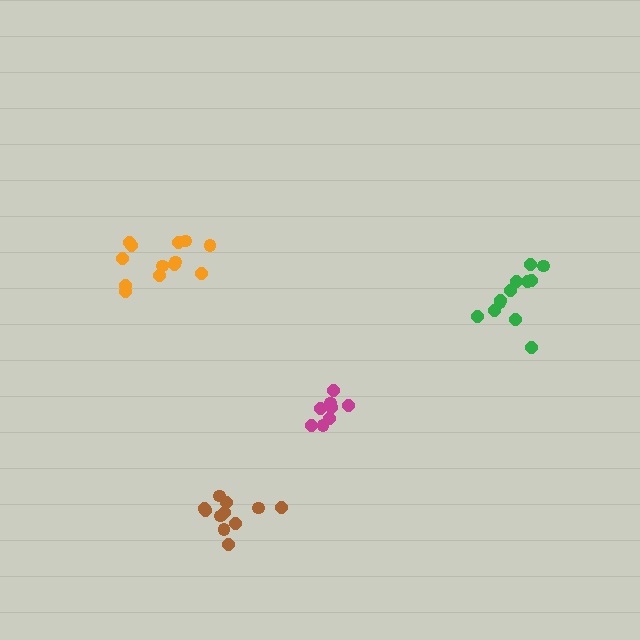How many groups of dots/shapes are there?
There are 4 groups.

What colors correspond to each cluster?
The clusters are colored: orange, magenta, green, brown.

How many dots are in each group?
Group 1: 13 dots, Group 2: 8 dots, Group 3: 12 dots, Group 4: 11 dots (44 total).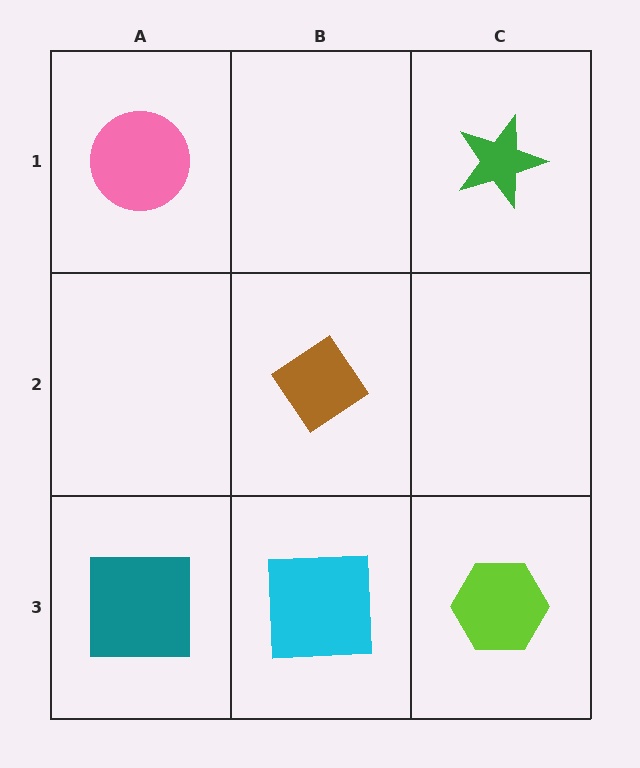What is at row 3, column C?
A lime hexagon.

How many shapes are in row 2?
1 shape.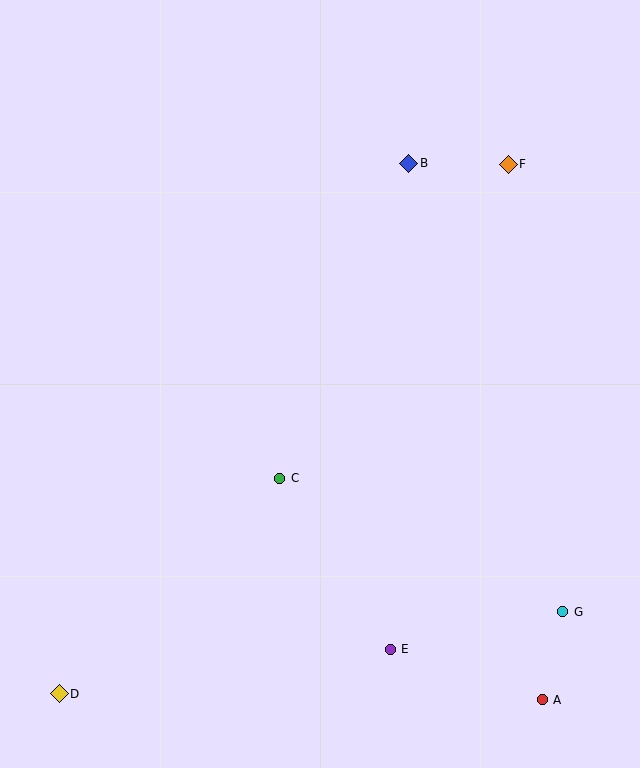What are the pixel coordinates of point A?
Point A is at (542, 700).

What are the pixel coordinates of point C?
Point C is at (280, 478).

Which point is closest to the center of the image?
Point C at (280, 478) is closest to the center.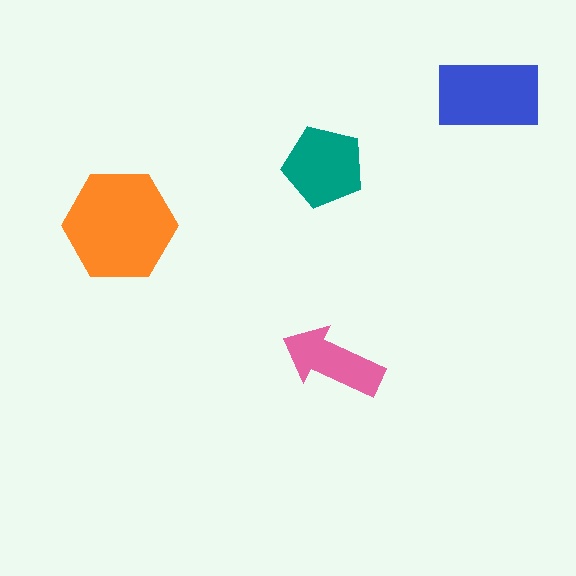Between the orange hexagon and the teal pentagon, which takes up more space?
The orange hexagon.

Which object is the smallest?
The pink arrow.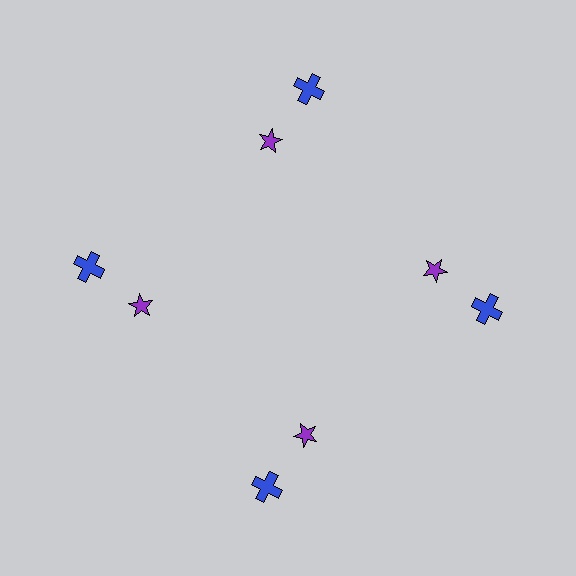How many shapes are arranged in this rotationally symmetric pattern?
There are 8 shapes, arranged in 4 groups of 2.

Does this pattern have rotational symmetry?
Yes, this pattern has 4-fold rotational symmetry. It looks the same after rotating 90 degrees around the center.